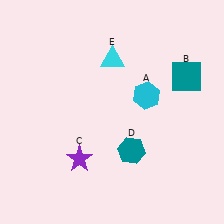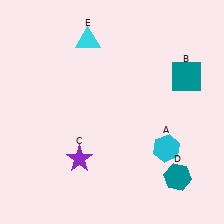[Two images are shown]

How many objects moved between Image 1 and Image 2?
3 objects moved between the two images.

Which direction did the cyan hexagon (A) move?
The cyan hexagon (A) moved down.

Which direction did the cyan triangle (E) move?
The cyan triangle (E) moved left.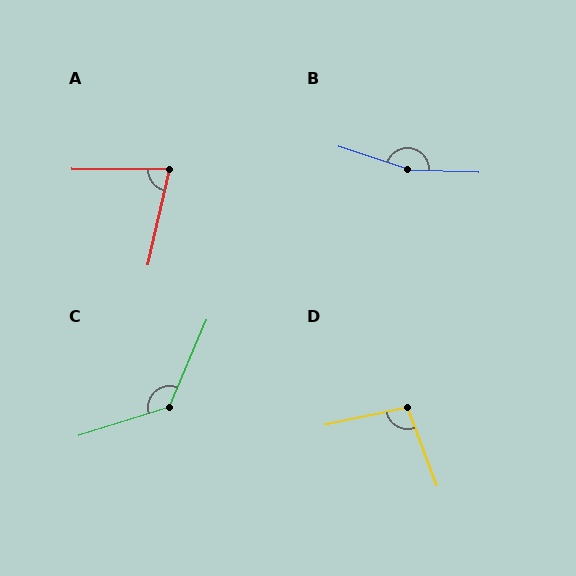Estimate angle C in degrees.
Approximately 131 degrees.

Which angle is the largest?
B, at approximately 164 degrees.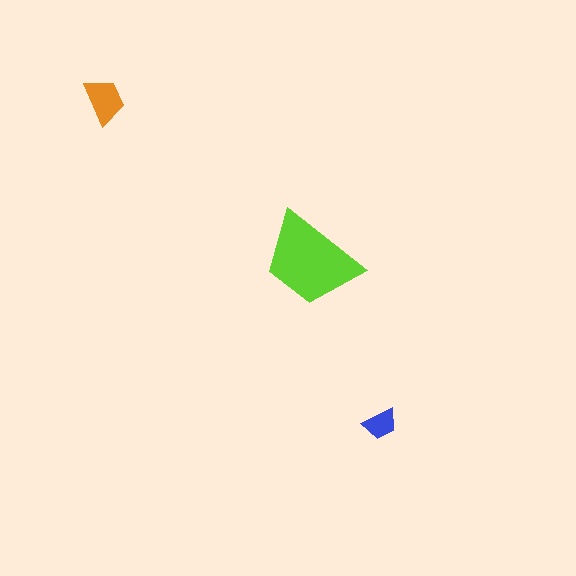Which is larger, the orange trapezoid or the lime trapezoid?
The lime one.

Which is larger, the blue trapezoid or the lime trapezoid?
The lime one.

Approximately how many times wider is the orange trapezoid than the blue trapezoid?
About 1.5 times wider.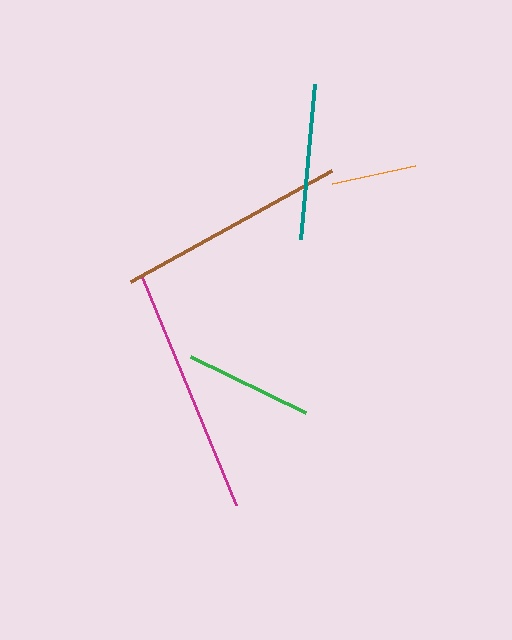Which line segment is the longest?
The magenta line is the longest at approximately 246 pixels.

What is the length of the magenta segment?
The magenta segment is approximately 246 pixels long.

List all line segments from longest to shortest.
From longest to shortest: magenta, brown, teal, green, orange.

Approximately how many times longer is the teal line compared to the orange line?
The teal line is approximately 1.8 times the length of the orange line.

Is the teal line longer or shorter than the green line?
The teal line is longer than the green line.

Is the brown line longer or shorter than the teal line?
The brown line is longer than the teal line.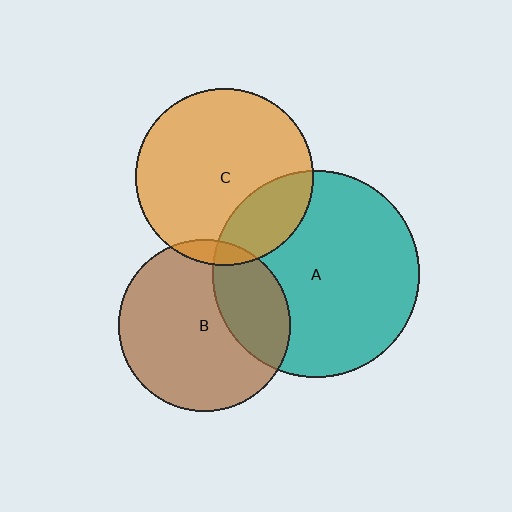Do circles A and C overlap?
Yes.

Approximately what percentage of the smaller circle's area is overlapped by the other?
Approximately 20%.